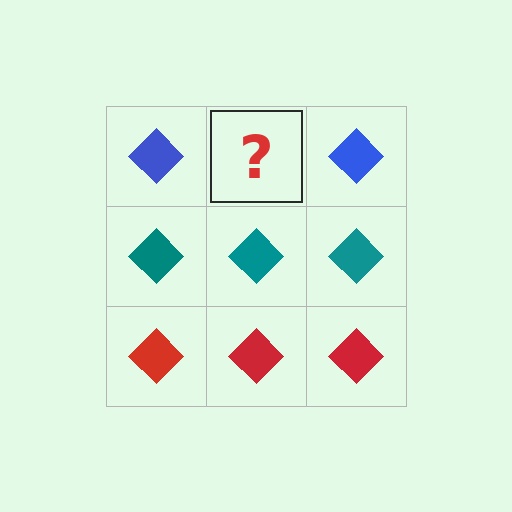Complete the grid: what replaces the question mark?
The question mark should be replaced with a blue diamond.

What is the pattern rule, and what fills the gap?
The rule is that each row has a consistent color. The gap should be filled with a blue diamond.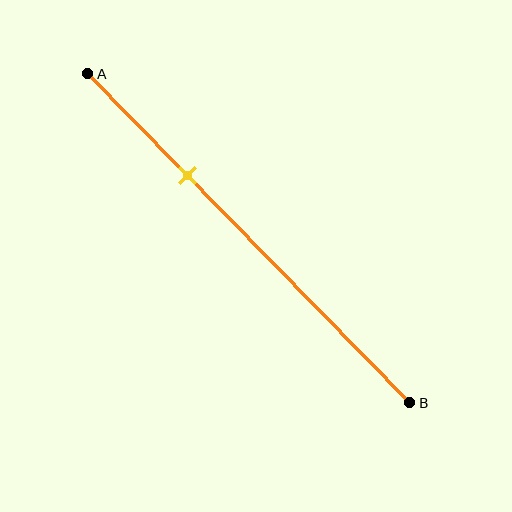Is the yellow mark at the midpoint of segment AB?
No, the mark is at about 30% from A, not at the 50% midpoint.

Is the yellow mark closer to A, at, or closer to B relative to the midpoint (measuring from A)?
The yellow mark is closer to point A than the midpoint of segment AB.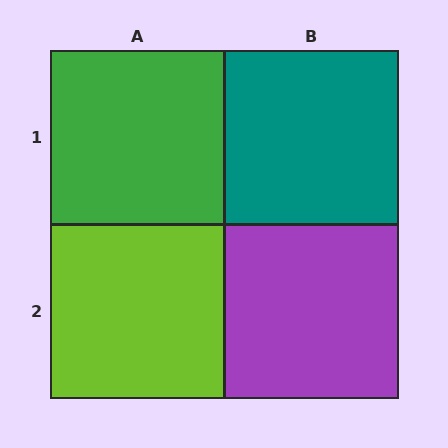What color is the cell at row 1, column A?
Green.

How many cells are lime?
1 cell is lime.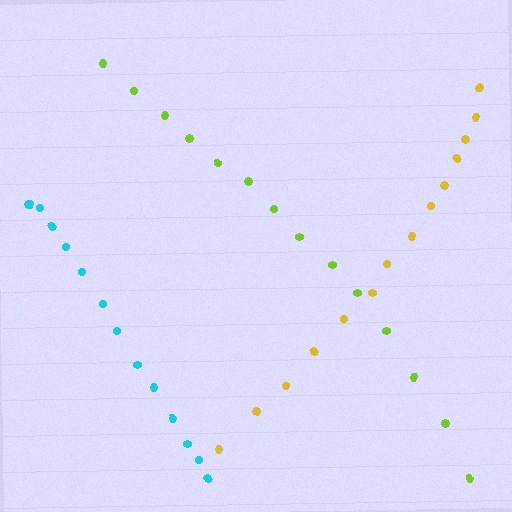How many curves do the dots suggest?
There are 3 distinct paths.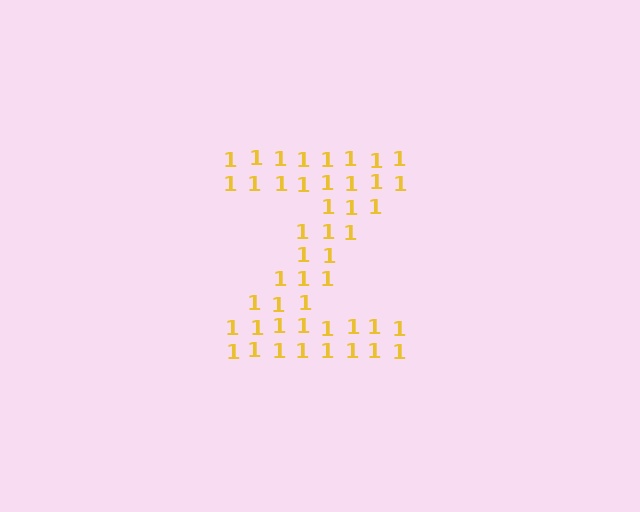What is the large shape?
The large shape is the letter Z.